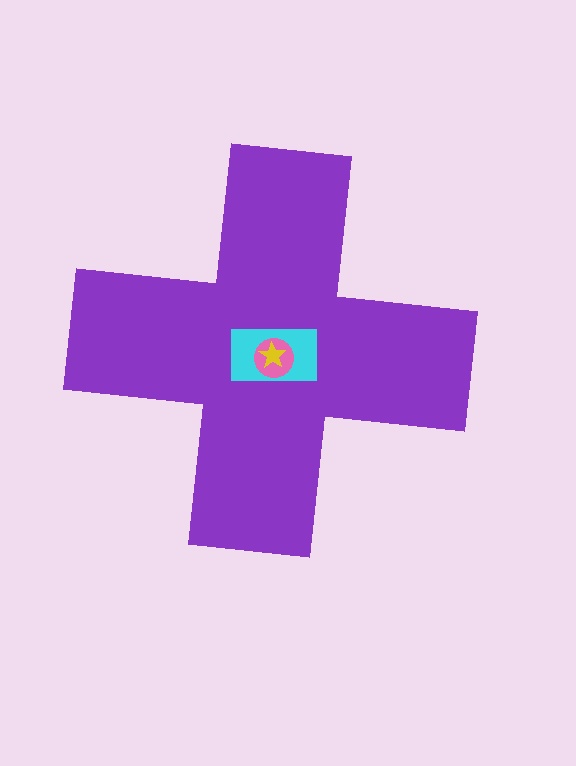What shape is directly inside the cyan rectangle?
The pink circle.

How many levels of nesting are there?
4.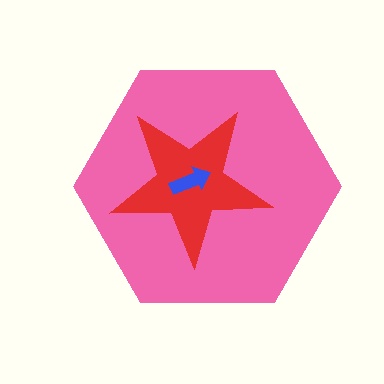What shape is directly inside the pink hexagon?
The red star.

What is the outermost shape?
The pink hexagon.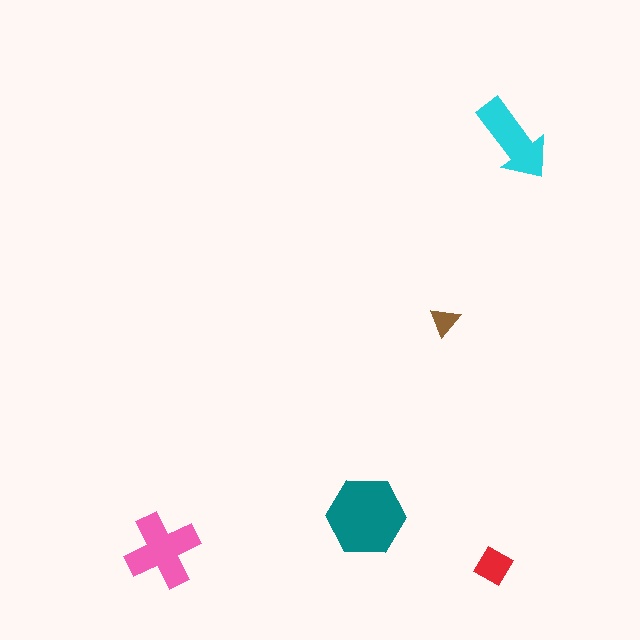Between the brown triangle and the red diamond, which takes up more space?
The red diamond.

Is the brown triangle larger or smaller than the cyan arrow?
Smaller.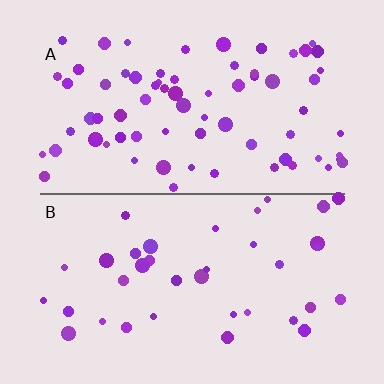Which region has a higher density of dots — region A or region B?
A (the top).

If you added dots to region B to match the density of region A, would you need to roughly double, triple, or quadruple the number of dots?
Approximately double.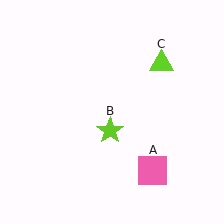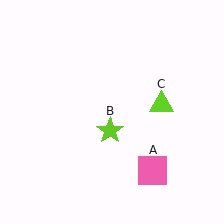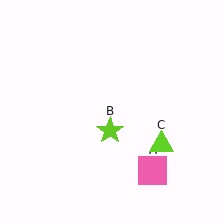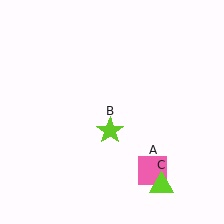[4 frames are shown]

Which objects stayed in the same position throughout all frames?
Pink square (object A) and lime star (object B) remained stationary.